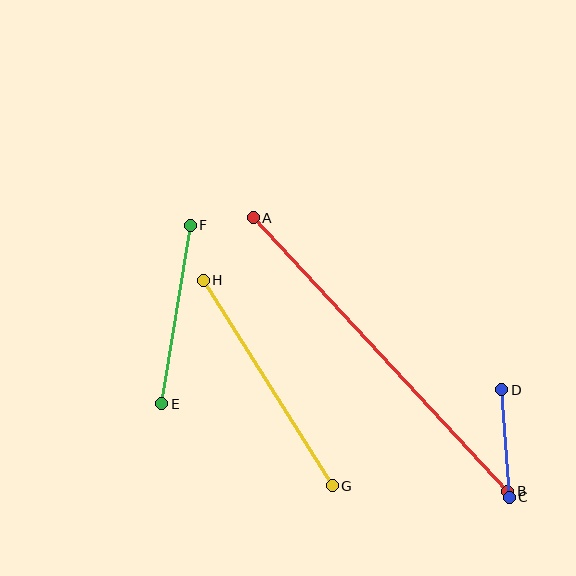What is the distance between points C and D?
The distance is approximately 108 pixels.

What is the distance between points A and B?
The distance is approximately 374 pixels.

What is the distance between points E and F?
The distance is approximately 181 pixels.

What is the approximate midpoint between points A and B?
The midpoint is at approximately (381, 354) pixels.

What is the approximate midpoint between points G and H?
The midpoint is at approximately (268, 383) pixels.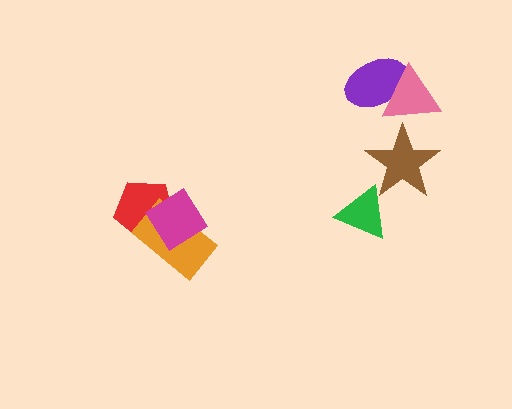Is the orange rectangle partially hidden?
Yes, it is partially covered by another shape.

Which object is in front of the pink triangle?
The brown star is in front of the pink triangle.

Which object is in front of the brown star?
The green triangle is in front of the brown star.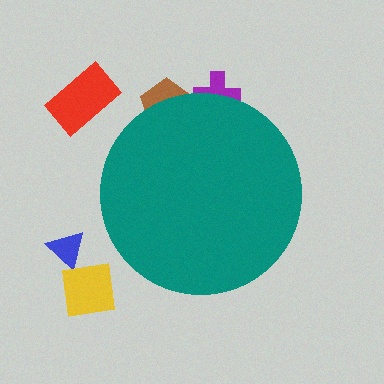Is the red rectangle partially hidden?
No, the red rectangle is fully visible.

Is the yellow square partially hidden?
No, the yellow square is fully visible.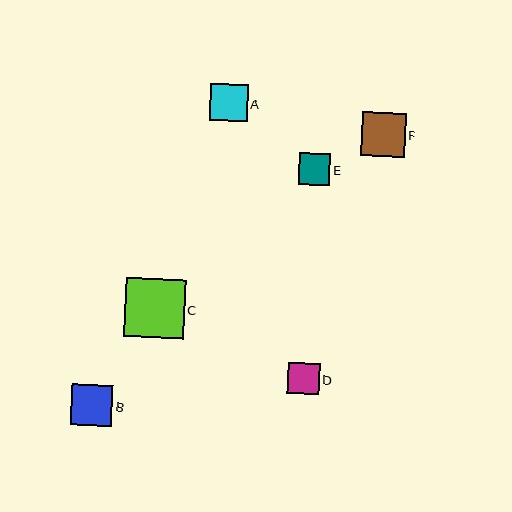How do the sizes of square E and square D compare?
Square E and square D are approximately the same size.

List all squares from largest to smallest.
From largest to smallest: C, F, B, A, E, D.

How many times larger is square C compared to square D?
Square C is approximately 1.9 times the size of square D.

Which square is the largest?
Square C is the largest with a size of approximately 59 pixels.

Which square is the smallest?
Square D is the smallest with a size of approximately 32 pixels.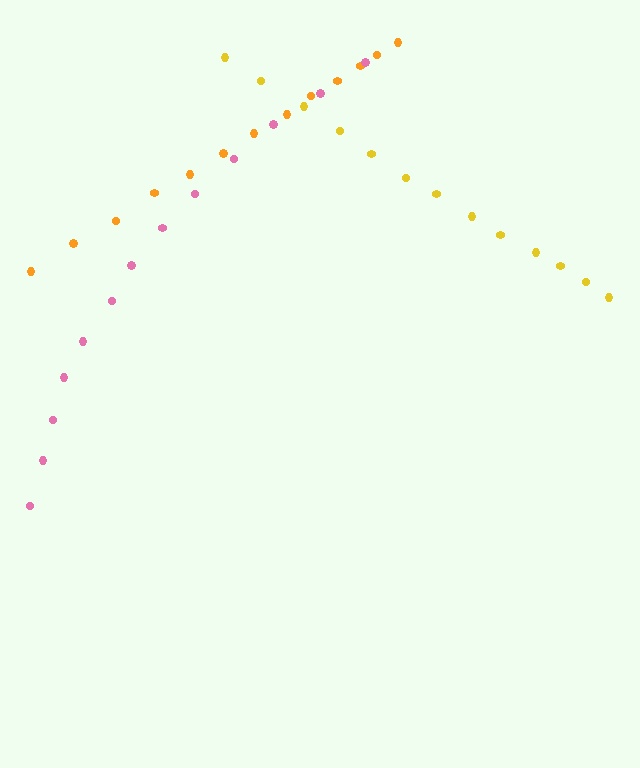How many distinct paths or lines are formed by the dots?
There are 3 distinct paths.